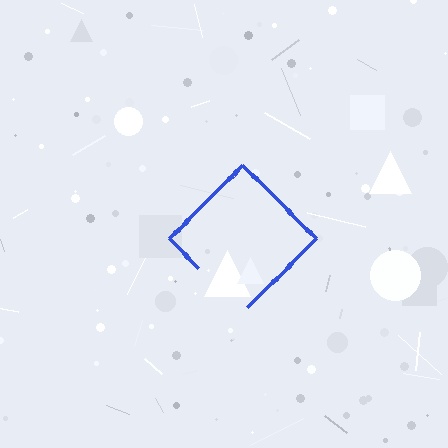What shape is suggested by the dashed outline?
The dashed outline suggests a diamond.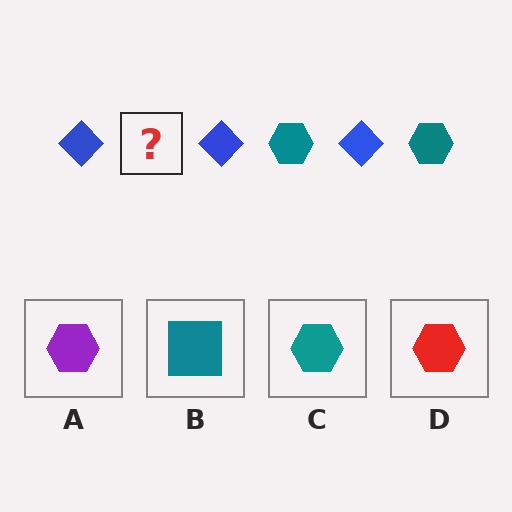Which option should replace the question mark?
Option C.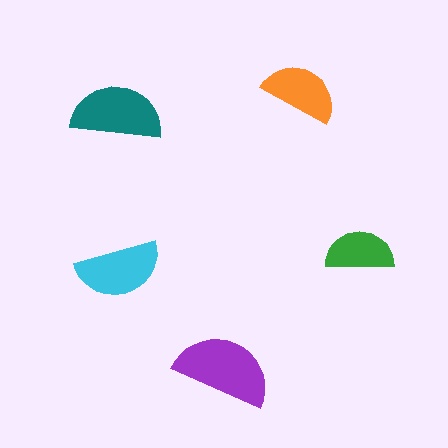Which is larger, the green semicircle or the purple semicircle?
The purple one.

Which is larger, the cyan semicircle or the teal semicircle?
The teal one.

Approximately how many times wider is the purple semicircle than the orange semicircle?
About 1.5 times wider.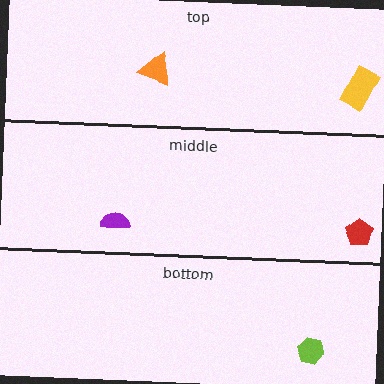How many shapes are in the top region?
2.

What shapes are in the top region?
The yellow rectangle, the orange triangle.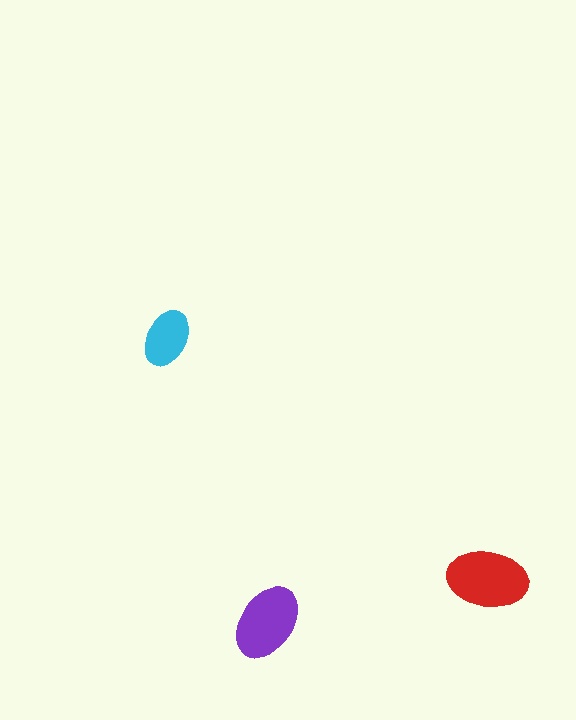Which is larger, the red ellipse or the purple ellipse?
The red one.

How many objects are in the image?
There are 3 objects in the image.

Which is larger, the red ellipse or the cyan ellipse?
The red one.